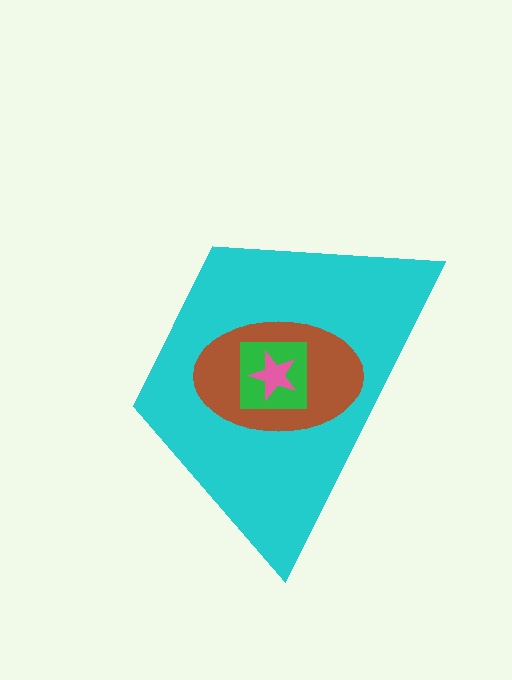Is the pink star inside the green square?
Yes.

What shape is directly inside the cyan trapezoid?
The brown ellipse.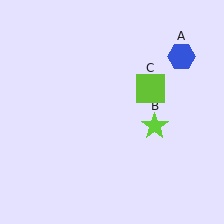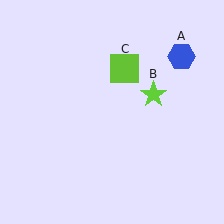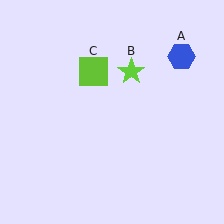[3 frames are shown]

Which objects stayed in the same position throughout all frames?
Blue hexagon (object A) remained stationary.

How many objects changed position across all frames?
2 objects changed position: lime star (object B), lime square (object C).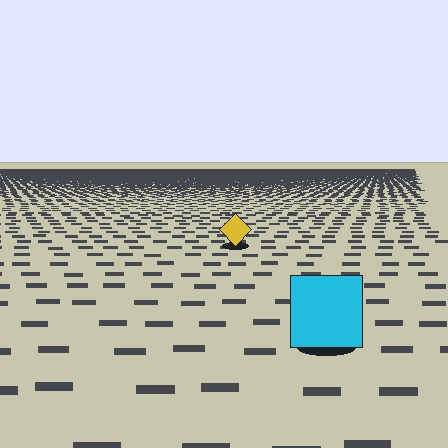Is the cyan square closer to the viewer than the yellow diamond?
Yes. The cyan square is closer — you can tell from the texture gradient: the ground texture is coarser near it.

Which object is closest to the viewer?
The cyan square is closest. The texture marks near it are larger and more spread out.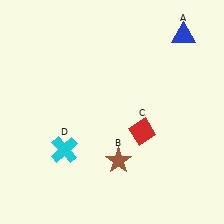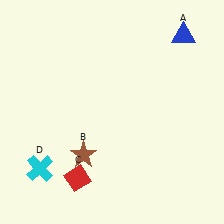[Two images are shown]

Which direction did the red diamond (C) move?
The red diamond (C) moved left.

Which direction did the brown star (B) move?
The brown star (B) moved left.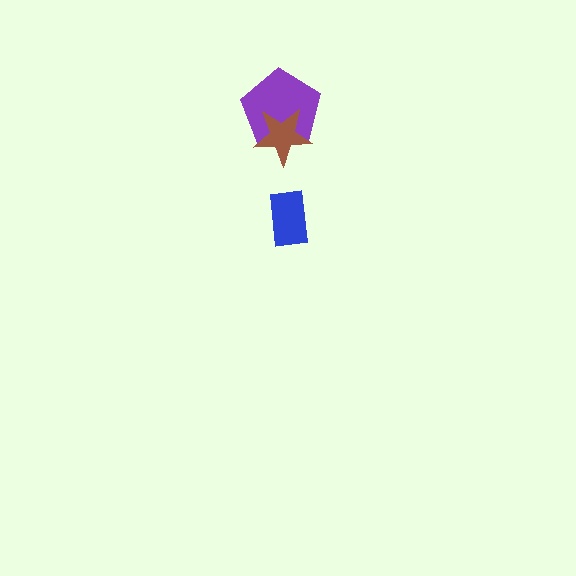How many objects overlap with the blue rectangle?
0 objects overlap with the blue rectangle.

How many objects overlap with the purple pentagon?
1 object overlaps with the purple pentagon.